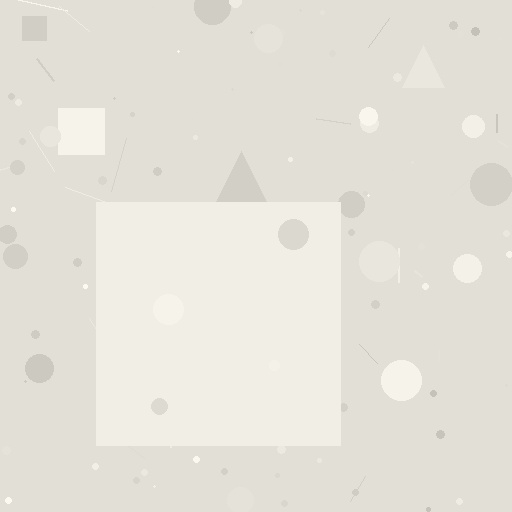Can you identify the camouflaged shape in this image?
The camouflaged shape is a square.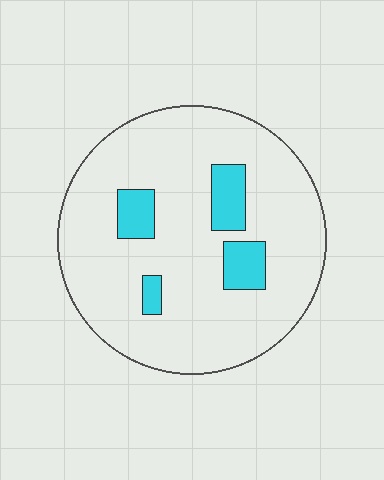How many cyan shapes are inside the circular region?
4.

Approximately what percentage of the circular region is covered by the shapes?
Approximately 15%.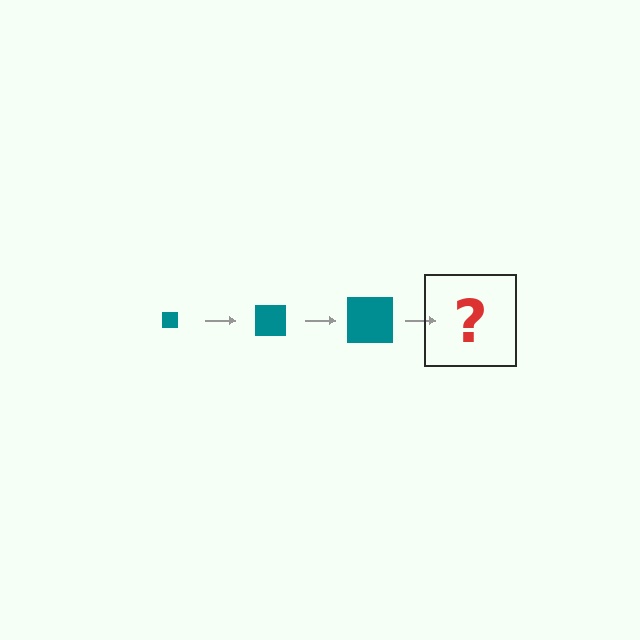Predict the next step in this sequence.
The next step is a teal square, larger than the previous one.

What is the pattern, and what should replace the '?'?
The pattern is that the square gets progressively larger each step. The '?' should be a teal square, larger than the previous one.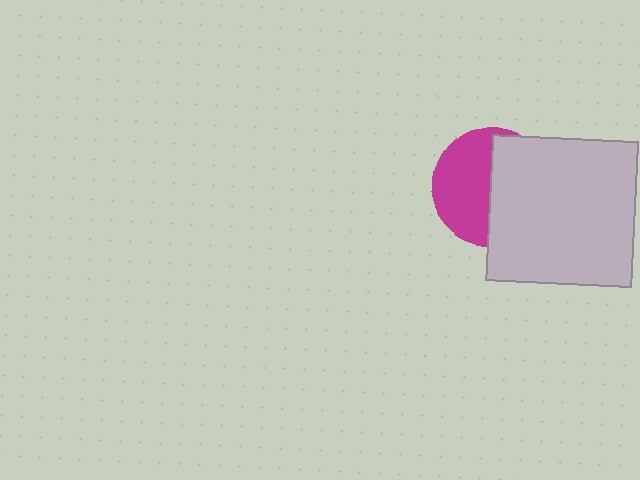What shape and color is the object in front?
The object in front is a light gray square.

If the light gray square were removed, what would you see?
You would see the complete magenta circle.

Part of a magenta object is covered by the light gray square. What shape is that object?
It is a circle.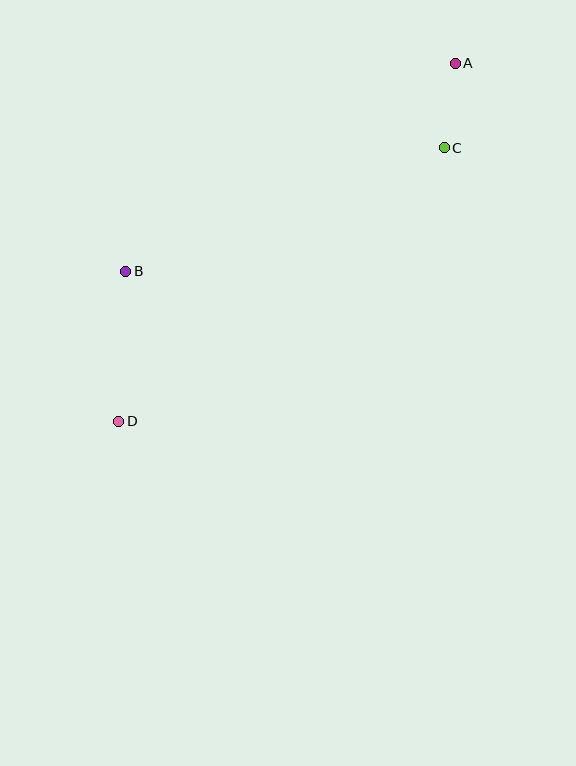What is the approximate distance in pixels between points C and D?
The distance between C and D is approximately 425 pixels.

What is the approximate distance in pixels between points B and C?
The distance between B and C is approximately 342 pixels.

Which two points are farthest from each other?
Points A and D are farthest from each other.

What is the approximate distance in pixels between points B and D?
The distance between B and D is approximately 150 pixels.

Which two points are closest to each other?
Points A and C are closest to each other.